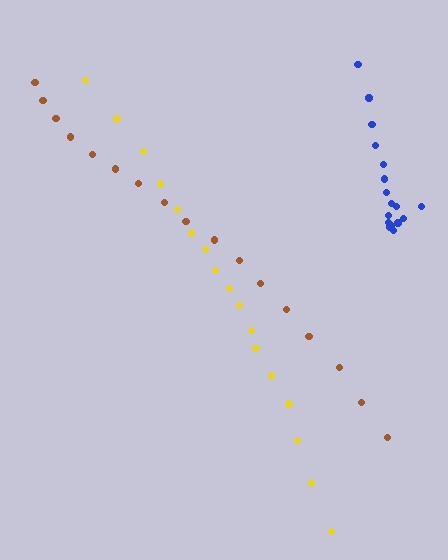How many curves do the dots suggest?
There are 3 distinct paths.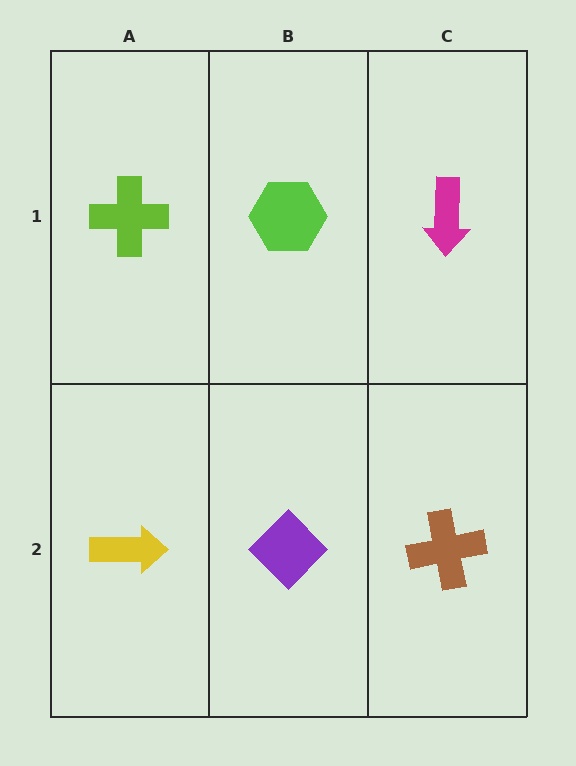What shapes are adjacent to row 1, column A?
A yellow arrow (row 2, column A), a lime hexagon (row 1, column B).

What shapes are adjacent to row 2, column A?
A lime cross (row 1, column A), a purple diamond (row 2, column B).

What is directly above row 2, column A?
A lime cross.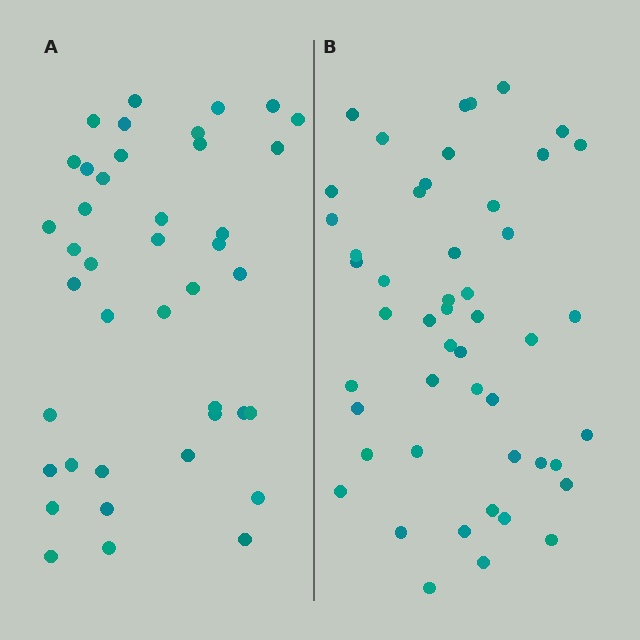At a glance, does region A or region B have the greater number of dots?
Region B (the right region) has more dots.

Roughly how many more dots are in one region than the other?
Region B has roughly 8 or so more dots than region A.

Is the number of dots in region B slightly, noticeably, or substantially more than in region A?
Region B has only slightly more — the two regions are fairly close. The ratio is roughly 1.2 to 1.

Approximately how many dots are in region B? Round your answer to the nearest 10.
About 50 dots. (The exact count is 49, which rounds to 50.)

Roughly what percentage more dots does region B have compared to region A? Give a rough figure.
About 20% more.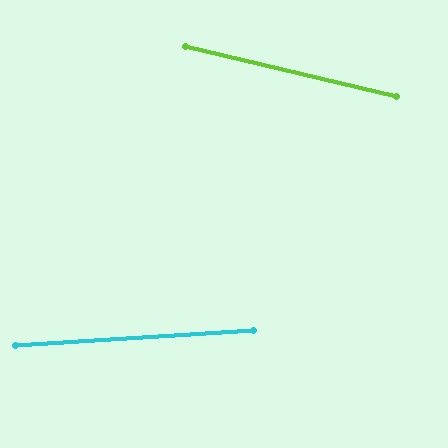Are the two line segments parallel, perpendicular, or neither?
Neither parallel nor perpendicular — they differ by about 17°.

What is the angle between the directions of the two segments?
Approximately 17 degrees.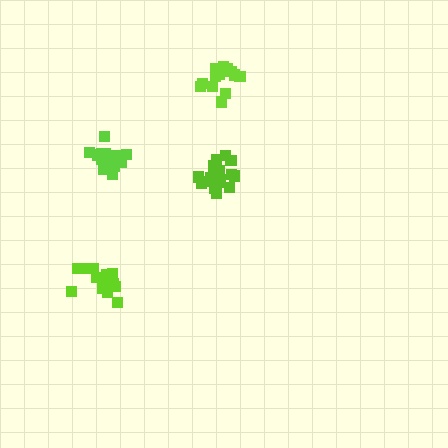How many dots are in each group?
Group 1: 18 dots, Group 2: 13 dots, Group 3: 14 dots, Group 4: 18 dots (63 total).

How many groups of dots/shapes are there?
There are 4 groups.